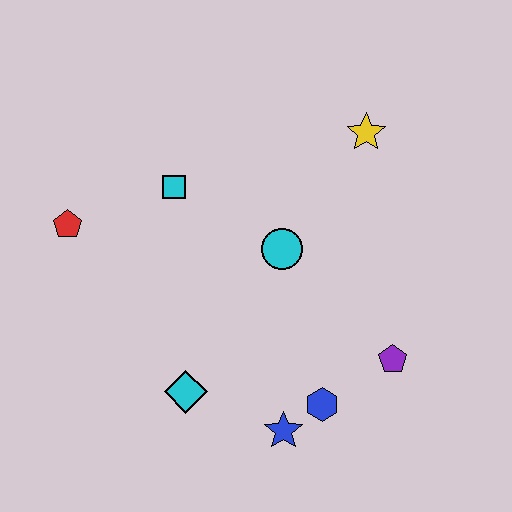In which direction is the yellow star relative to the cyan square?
The yellow star is to the right of the cyan square.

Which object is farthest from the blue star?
The yellow star is farthest from the blue star.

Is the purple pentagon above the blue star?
Yes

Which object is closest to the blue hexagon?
The blue star is closest to the blue hexagon.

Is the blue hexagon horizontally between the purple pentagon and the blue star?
Yes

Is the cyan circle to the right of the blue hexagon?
No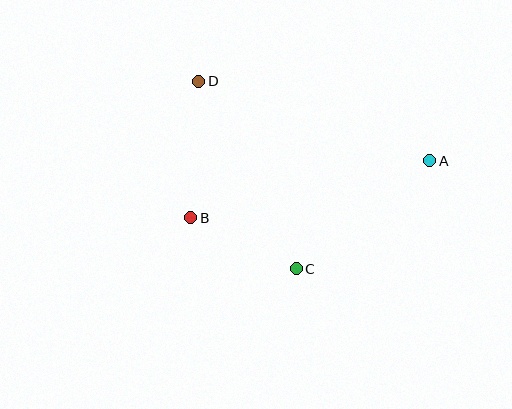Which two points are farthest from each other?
Points A and B are farthest from each other.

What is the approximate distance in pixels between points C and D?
The distance between C and D is approximately 212 pixels.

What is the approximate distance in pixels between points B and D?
The distance between B and D is approximately 137 pixels.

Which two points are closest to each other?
Points B and C are closest to each other.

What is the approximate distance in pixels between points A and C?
The distance between A and C is approximately 173 pixels.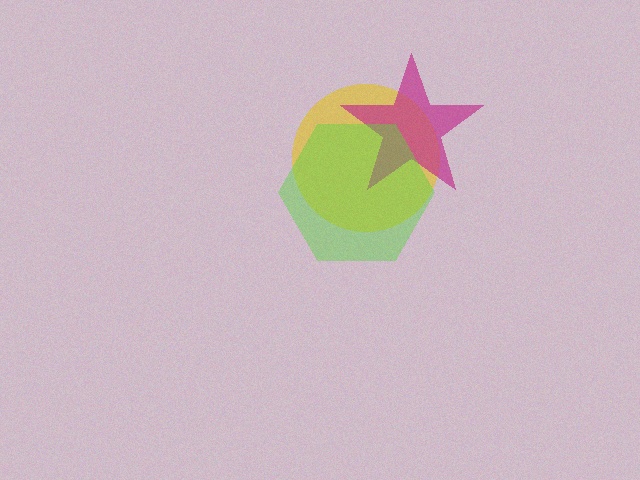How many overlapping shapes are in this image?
There are 3 overlapping shapes in the image.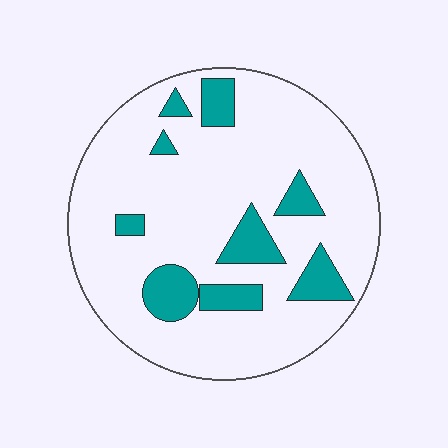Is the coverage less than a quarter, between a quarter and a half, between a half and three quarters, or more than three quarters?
Less than a quarter.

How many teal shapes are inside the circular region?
9.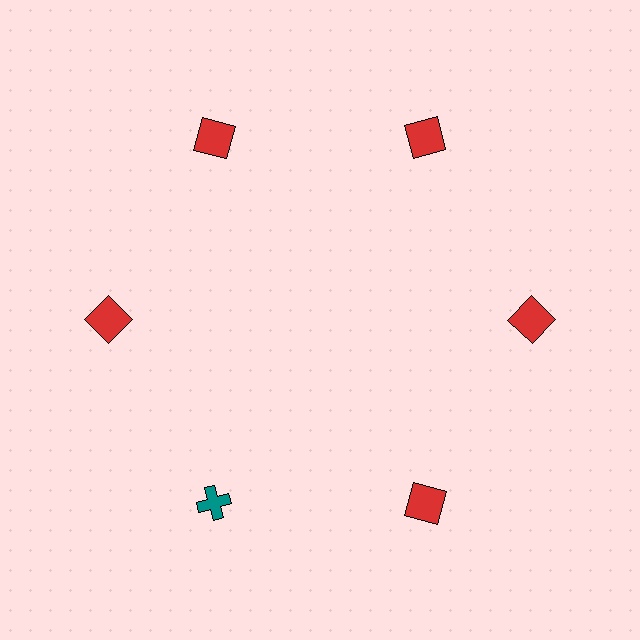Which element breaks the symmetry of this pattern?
The teal cross at roughly the 7 o'clock position breaks the symmetry. All other shapes are red squares.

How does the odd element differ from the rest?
It differs in both color (teal instead of red) and shape (cross instead of square).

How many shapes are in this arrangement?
There are 6 shapes arranged in a ring pattern.